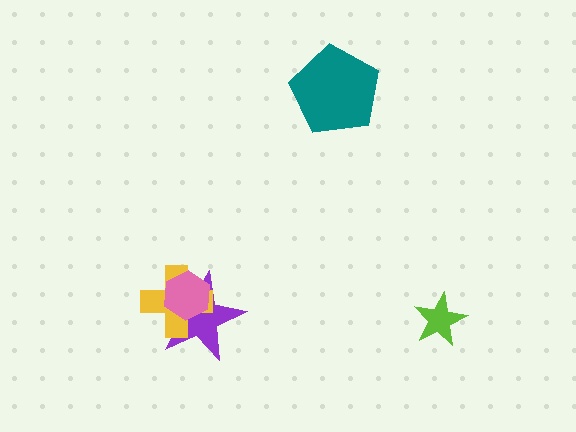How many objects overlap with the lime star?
0 objects overlap with the lime star.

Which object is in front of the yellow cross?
The pink hexagon is in front of the yellow cross.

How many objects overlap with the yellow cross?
2 objects overlap with the yellow cross.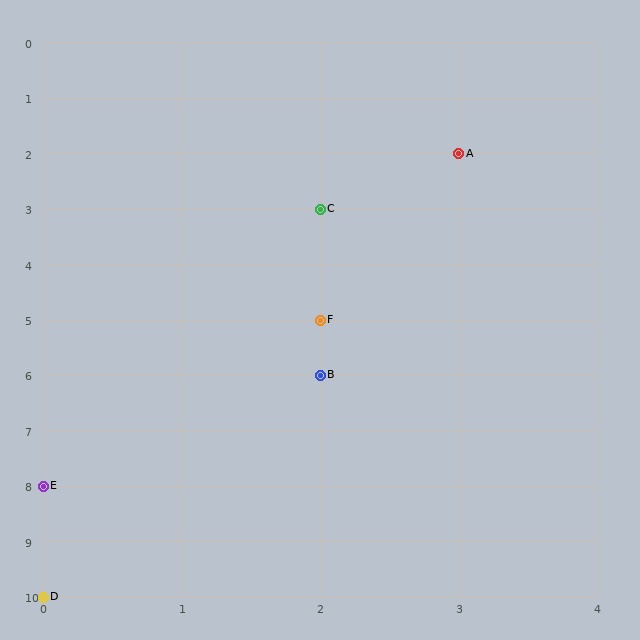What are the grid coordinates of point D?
Point D is at grid coordinates (0, 10).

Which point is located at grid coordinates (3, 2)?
Point A is at (3, 2).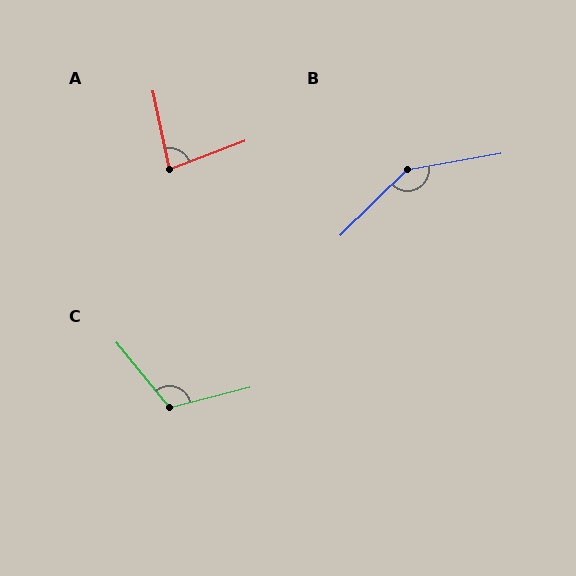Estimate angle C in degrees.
Approximately 115 degrees.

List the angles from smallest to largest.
A (81°), C (115°), B (145°).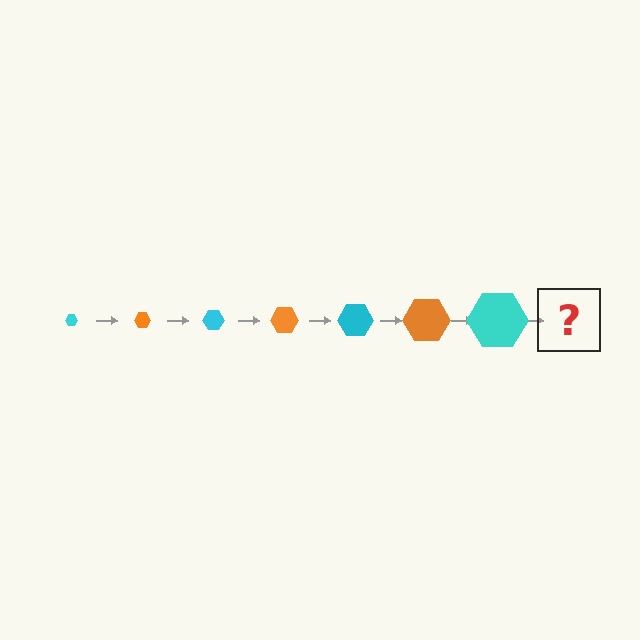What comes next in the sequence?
The next element should be an orange hexagon, larger than the previous one.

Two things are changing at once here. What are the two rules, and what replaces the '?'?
The two rules are that the hexagon grows larger each step and the color cycles through cyan and orange. The '?' should be an orange hexagon, larger than the previous one.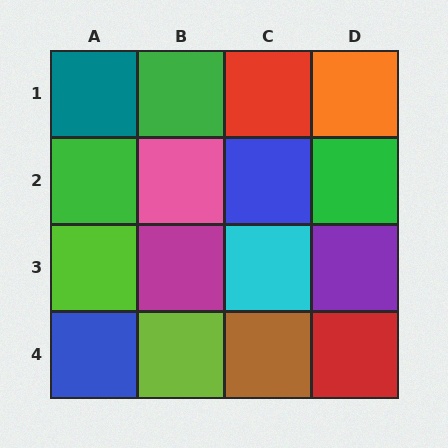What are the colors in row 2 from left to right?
Green, pink, blue, green.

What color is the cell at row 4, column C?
Brown.